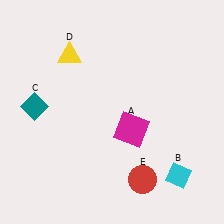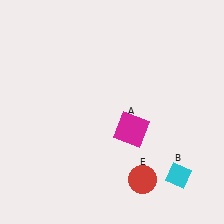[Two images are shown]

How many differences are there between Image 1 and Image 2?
There are 2 differences between the two images.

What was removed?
The teal diamond (C), the yellow triangle (D) were removed in Image 2.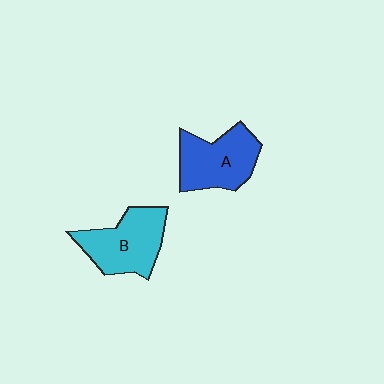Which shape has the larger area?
Shape B (cyan).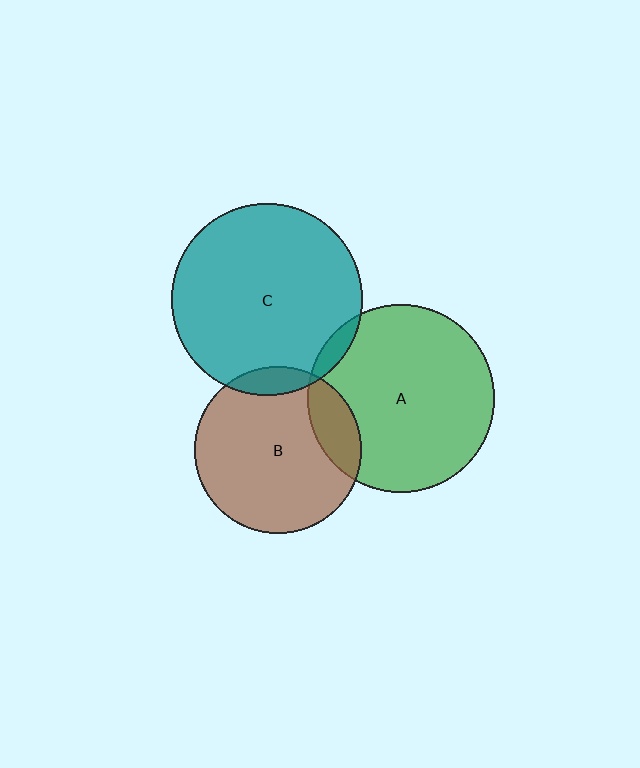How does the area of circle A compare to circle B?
Approximately 1.3 times.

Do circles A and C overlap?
Yes.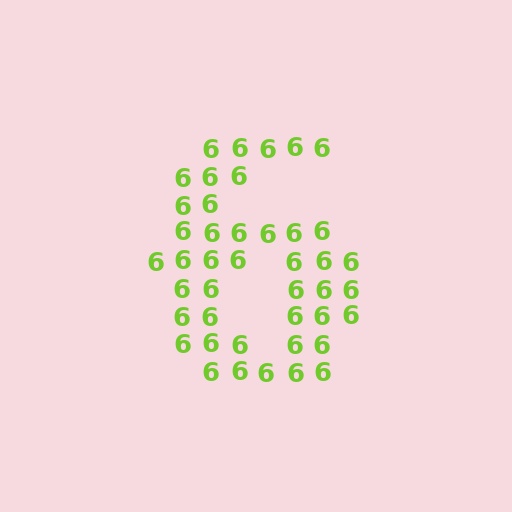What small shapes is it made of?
It is made of small digit 6's.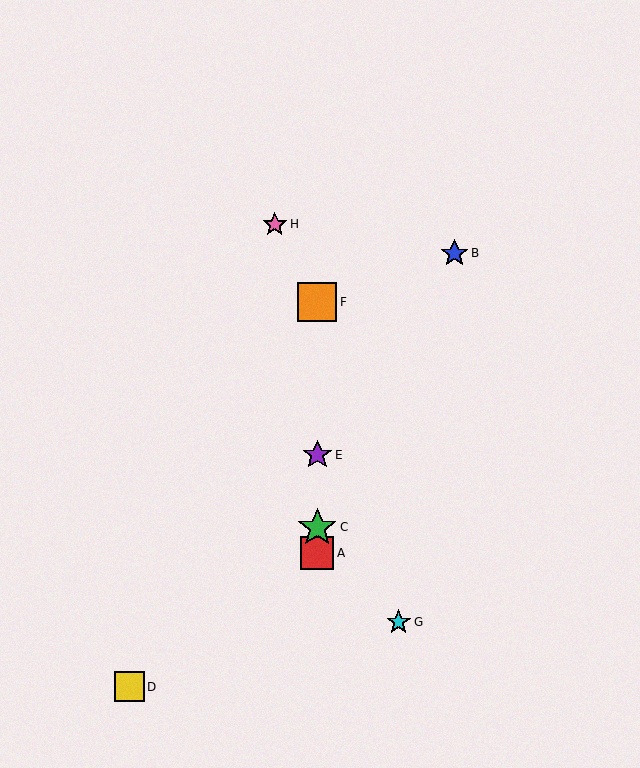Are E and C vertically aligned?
Yes, both are at x≈317.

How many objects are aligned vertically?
4 objects (A, C, E, F) are aligned vertically.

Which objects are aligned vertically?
Objects A, C, E, F are aligned vertically.